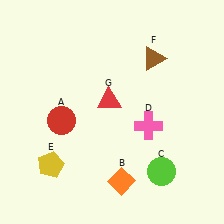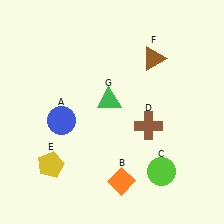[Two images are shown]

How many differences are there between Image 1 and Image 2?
There are 3 differences between the two images.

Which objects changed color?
A changed from red to blue. D changed from pink to brown. G changed from red to green.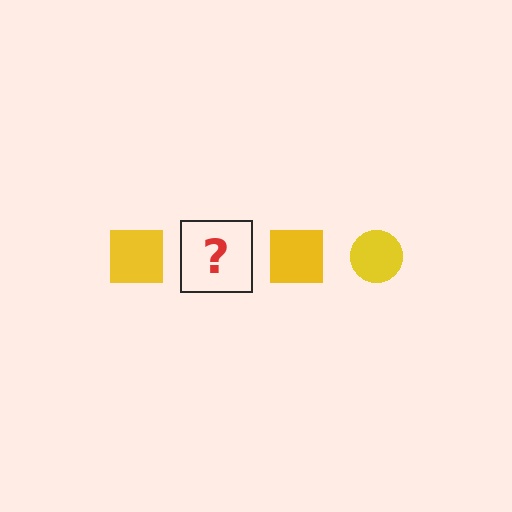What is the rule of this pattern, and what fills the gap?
The rule is that the pattern cycles through square, circle shapes in yellow. The gap should be filled with a yellow circle.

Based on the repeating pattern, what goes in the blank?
The blank should be a yellow circle.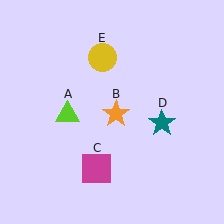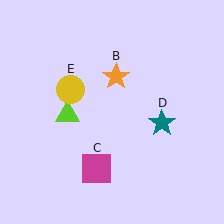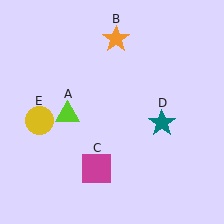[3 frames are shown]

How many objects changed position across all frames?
2 objects changed position: orange star (object B), yellow circle (object E).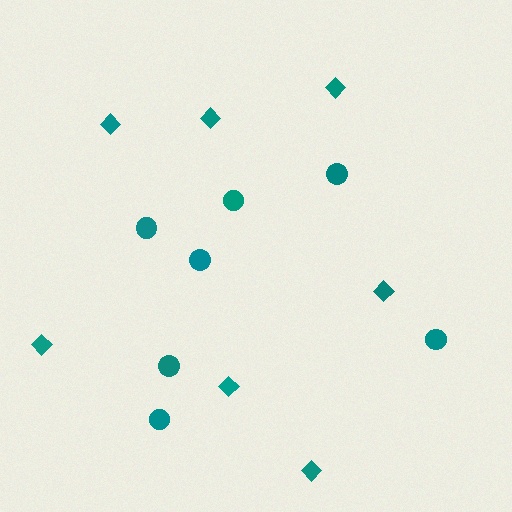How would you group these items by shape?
There are 2 groups: one group of circles (7) and one group of diamonds (7).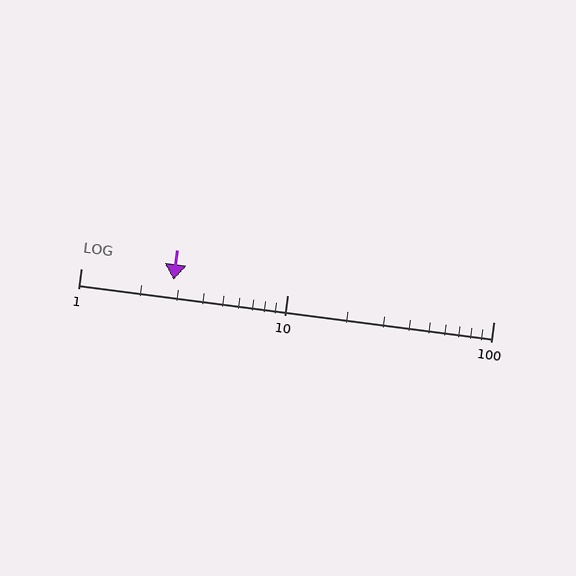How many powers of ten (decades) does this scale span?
The scale spans 2 decades, from 1 to 100.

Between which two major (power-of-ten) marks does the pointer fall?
The pointer is between 1 and 10.